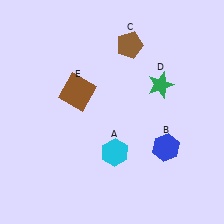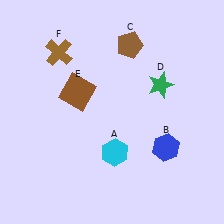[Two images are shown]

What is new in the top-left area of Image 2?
A brown cross (F) was added in the top-left area of Image 2.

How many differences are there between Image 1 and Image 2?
There is 1 difference between the two images.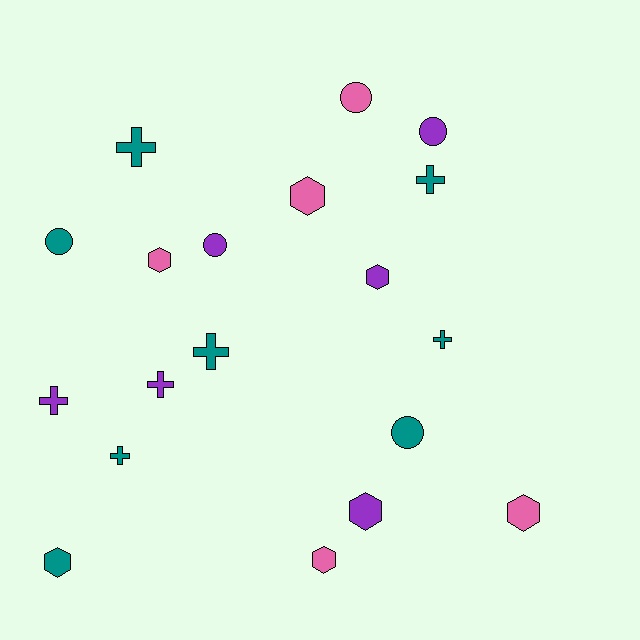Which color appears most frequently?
Teal, with 8 objects.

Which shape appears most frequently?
Hexagon, with 7 objects.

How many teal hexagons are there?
There is 1 teal hexagon.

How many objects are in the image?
There are 19 objects.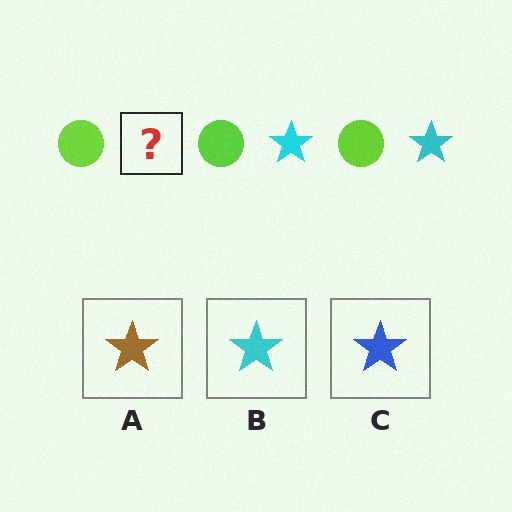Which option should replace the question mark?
Option B.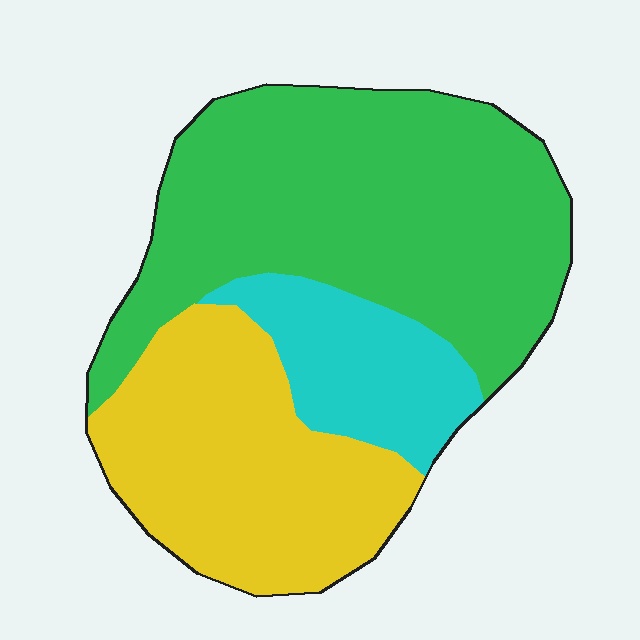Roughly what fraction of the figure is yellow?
Yellow covers roughly 35% of the figure.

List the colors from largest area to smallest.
From largest to smallest: green, yellow, cyan.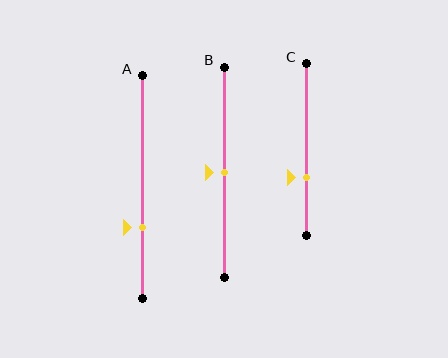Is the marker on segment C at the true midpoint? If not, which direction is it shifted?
No, the marker on segment C is shifted downward by about 16% of the segment length.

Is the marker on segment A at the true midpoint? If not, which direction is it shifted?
No, the marker on segment A is shifted downward by about 18% of the segment length.